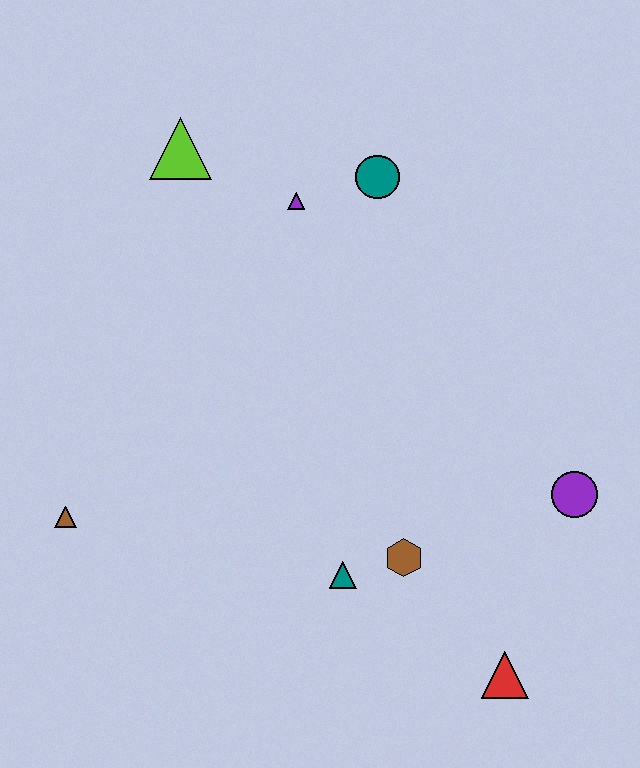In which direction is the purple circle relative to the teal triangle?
The purple circle is to the right of the teal triangle.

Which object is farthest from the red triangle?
The lime triangle is farthest from the red triangle.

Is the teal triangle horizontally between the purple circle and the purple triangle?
Yes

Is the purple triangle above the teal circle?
No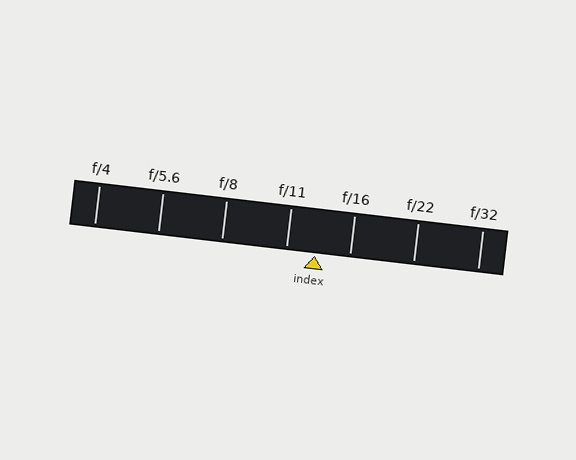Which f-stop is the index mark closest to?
The index mark is closest to f/11.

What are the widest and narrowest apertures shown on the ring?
The widest aperture shown is f/4 and the narrowest is f/32.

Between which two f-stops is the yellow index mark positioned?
The index mark is between f/11 and f/16.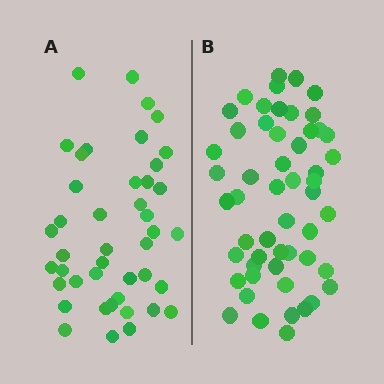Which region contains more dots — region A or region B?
Region B (the right region) has more dots.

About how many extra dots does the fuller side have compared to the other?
Region B has roughly 10 or so more dots than region A.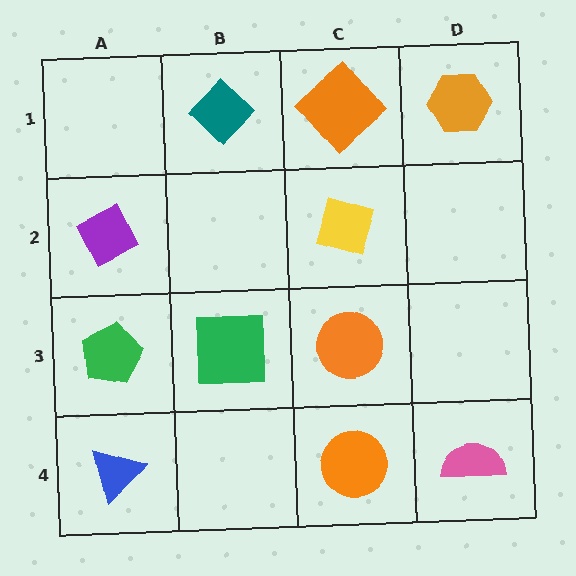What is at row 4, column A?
A blue triangle.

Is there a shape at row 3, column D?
No, that cell is empty.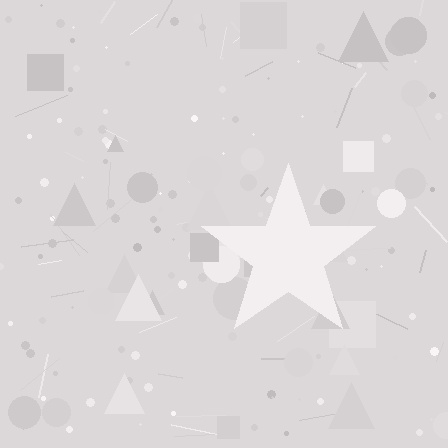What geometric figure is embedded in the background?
A star is embedded in the background.